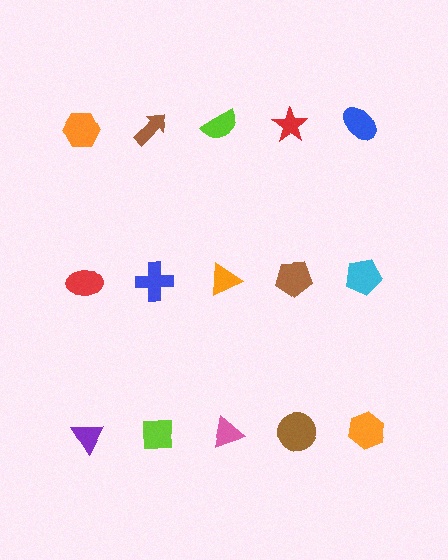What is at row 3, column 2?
A lime square.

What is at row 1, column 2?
A brown arrow.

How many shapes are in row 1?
5 shapes.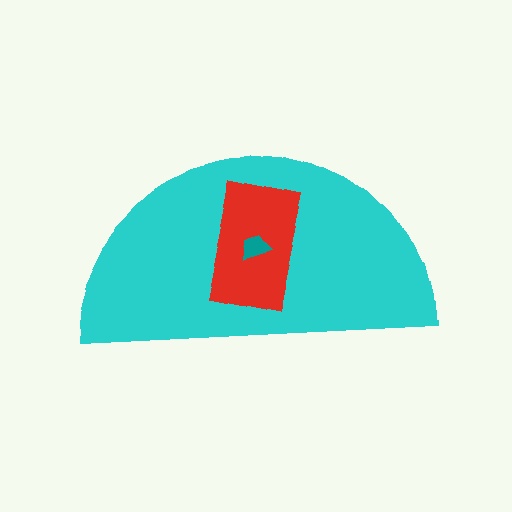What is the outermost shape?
The cyan semicircle.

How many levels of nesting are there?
3.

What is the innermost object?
The teal trapezoid.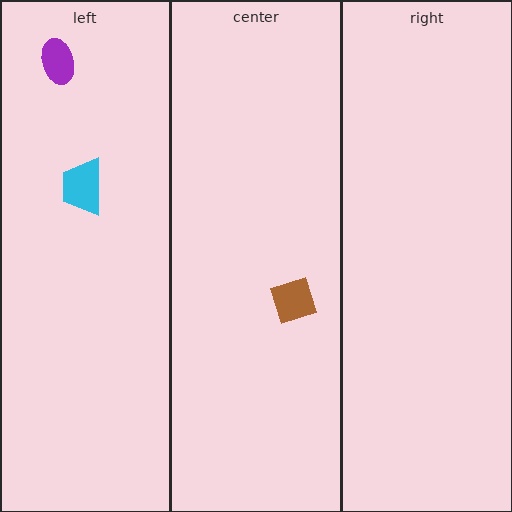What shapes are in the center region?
The brown diamond.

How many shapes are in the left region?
2.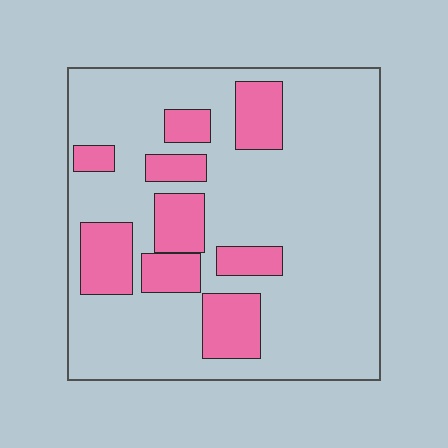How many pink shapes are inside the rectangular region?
9.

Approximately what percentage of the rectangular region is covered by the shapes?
Approximately 25%.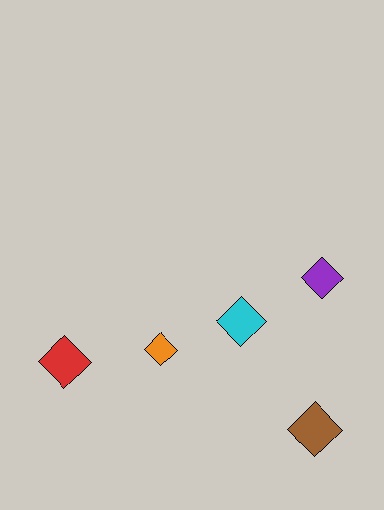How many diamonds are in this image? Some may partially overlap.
There are 5 diamonds.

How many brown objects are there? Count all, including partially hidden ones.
There is 1 brown object.